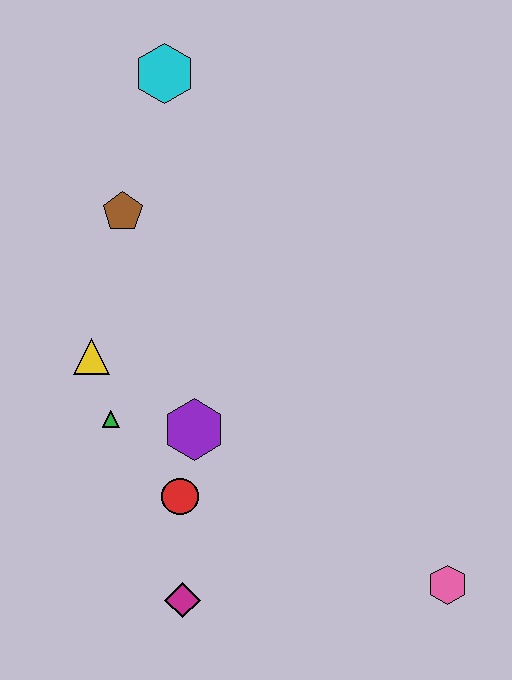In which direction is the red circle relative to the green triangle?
The red circle is below the green triangle.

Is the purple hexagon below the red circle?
No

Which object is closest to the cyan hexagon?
The brown pentagon is closest to the cyan hexagon.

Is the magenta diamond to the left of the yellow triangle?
No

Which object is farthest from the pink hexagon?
The cyan hexagon is farthest from the pink hexagon.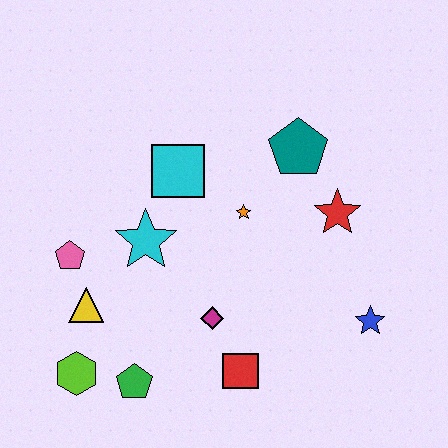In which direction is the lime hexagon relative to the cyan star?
The lime hexagon is below the cyan star.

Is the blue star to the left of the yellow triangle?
No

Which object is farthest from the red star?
The lime hexagon is farthest from the red star.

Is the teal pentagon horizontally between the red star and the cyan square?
Yes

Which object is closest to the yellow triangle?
The pink pentagon is closest to the yellow triangle.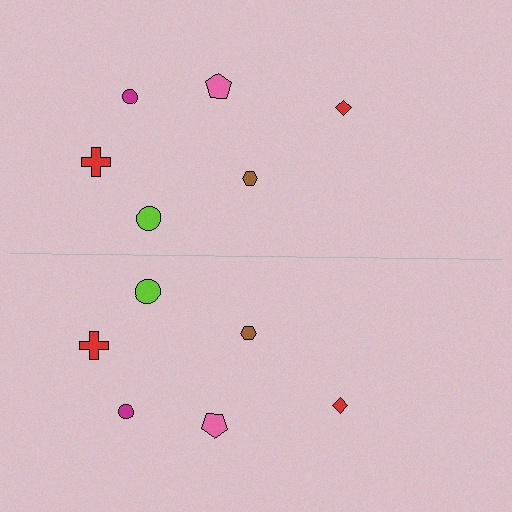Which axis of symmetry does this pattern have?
The pattern has a horizontal axis of symmetry running through the center of the image.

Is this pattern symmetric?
Yes, this pattern has bilateral (reflection) symmetry.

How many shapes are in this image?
There are 12 shapes in this image.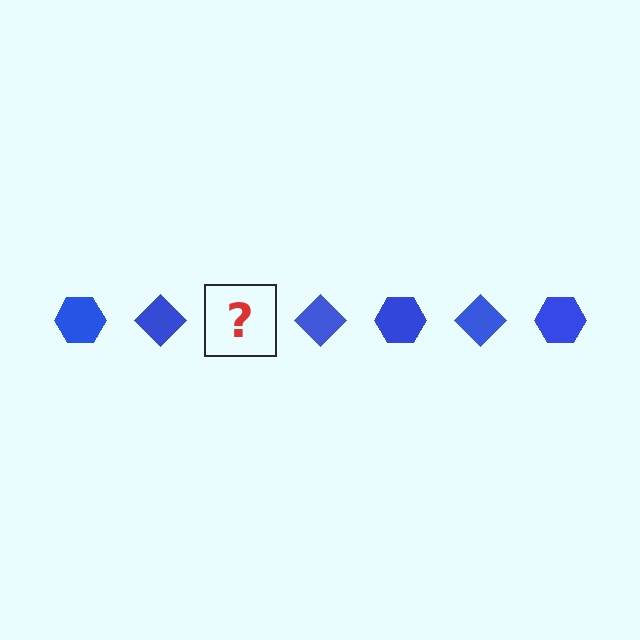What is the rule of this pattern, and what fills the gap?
The rule is that the pattern cycles through hexagon, diamond shapes in blue. The gap should be filled with a blue hexagon.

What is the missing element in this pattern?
The missing element is a blue hexagon.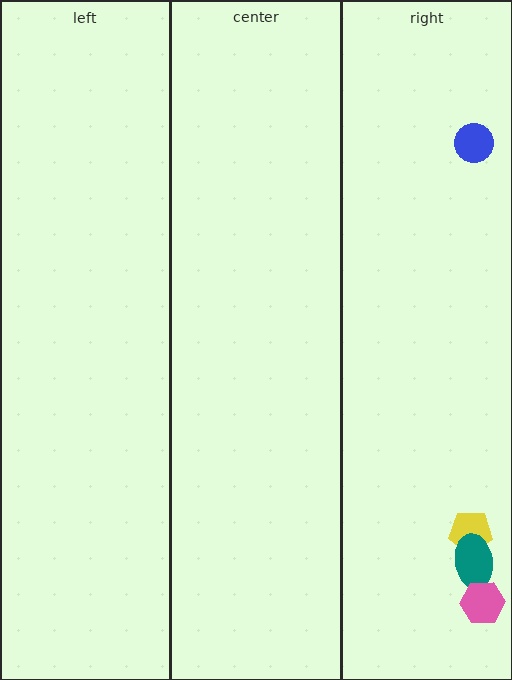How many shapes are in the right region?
4.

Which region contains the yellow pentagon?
The right region.